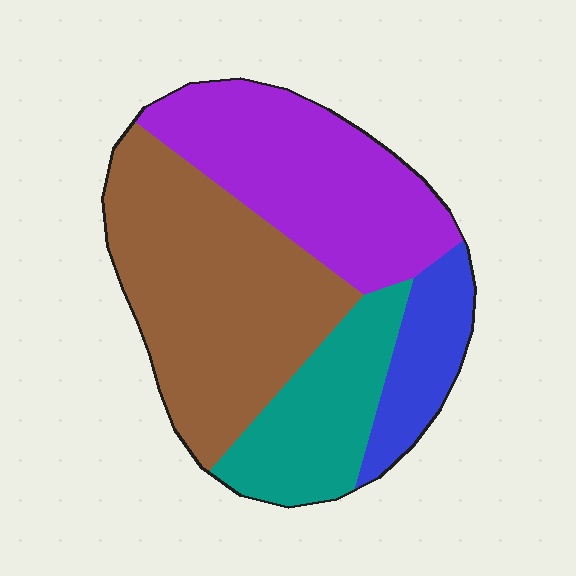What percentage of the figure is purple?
Purple takes up between a quarter and a half of the figure.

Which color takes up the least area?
Blue, at roughly 10%.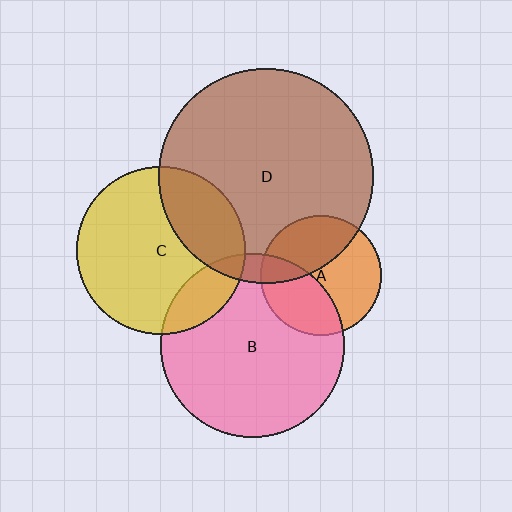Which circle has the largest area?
Circle D (brown).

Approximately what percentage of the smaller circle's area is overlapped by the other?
Approximately 35%.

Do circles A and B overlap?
Yes.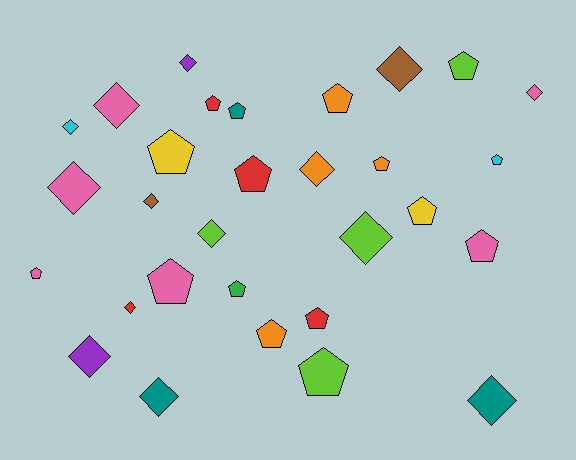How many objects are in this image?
There are 30 objects.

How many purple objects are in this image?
There are 2 purple objects.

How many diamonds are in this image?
There are 14 diamonds.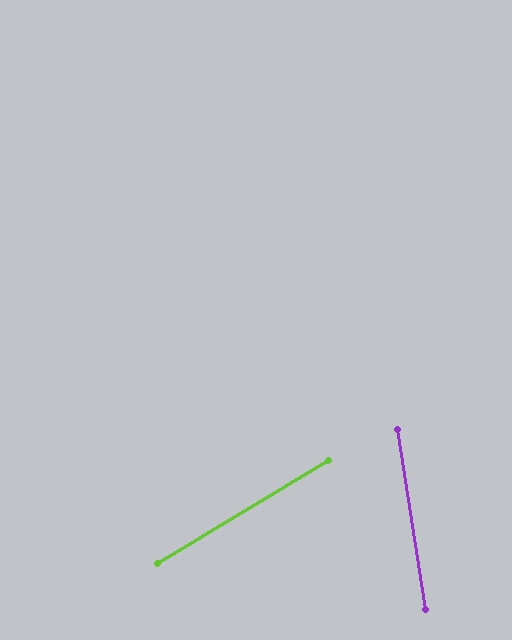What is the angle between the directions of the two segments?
Approximately 68 degrees.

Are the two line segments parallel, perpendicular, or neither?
Neither parallel nor perpendicular — they differ by about 68°.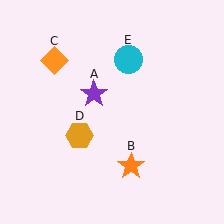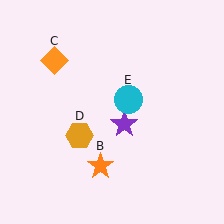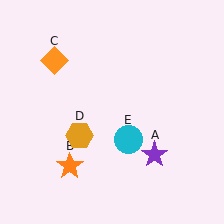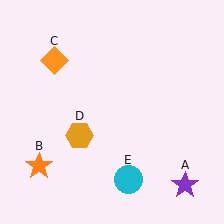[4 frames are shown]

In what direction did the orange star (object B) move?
The orange star (object B) moved left.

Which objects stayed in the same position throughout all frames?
Orange diamond (object C) and orange hexagon (object D) remained stationary.